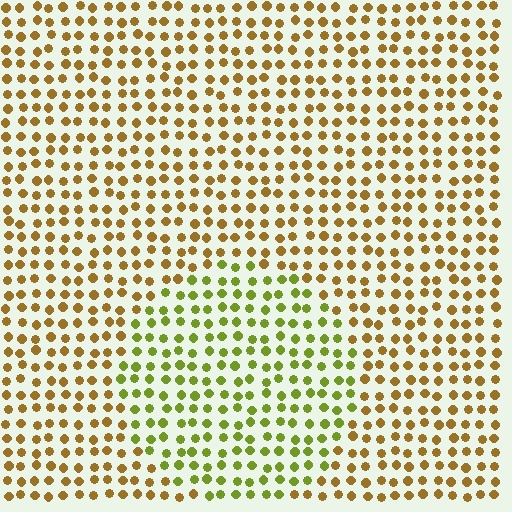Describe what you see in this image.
The image is filled with small brown elements in a uniform arrangement. A circle-shaped region is visible where the elements are tinted to a slightly different hue, forming a subtle color boundary.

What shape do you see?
I see a circle.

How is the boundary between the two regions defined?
The boundary is defined purely by a slight shift in hue (about 41 degrees). Spacing, size, and orientation are identical on both sides.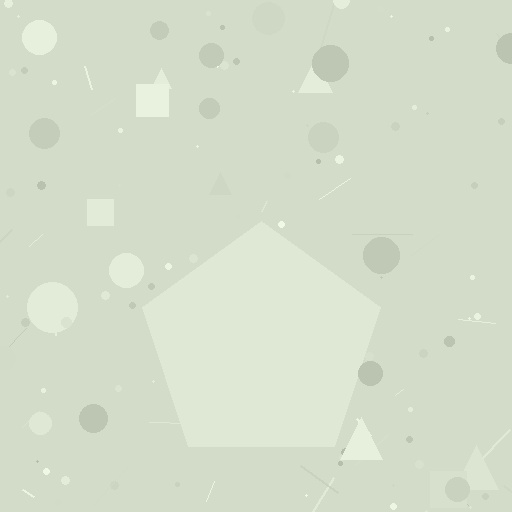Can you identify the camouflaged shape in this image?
The camouflaged shape is a pentagon.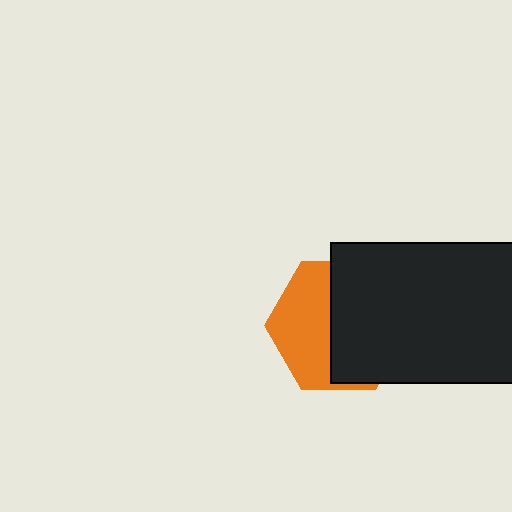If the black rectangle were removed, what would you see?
You would see the complete orange hexagon.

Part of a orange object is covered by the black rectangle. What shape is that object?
It is a hexagon.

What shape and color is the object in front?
The object in front is a black rectangle.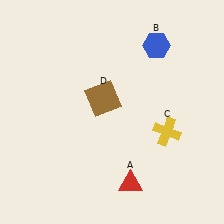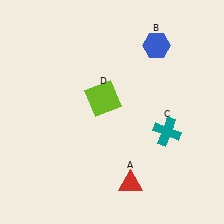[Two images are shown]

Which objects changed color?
C changed from yellow to teal. D changed from brown to lime.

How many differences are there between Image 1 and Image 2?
There are 2 differences between the two images.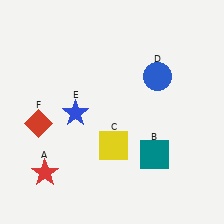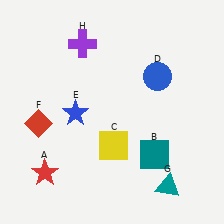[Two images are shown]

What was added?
A teal triangle (G), a purple cross (H) were added in Image 2.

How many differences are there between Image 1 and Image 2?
There are 2 differences between the two images.